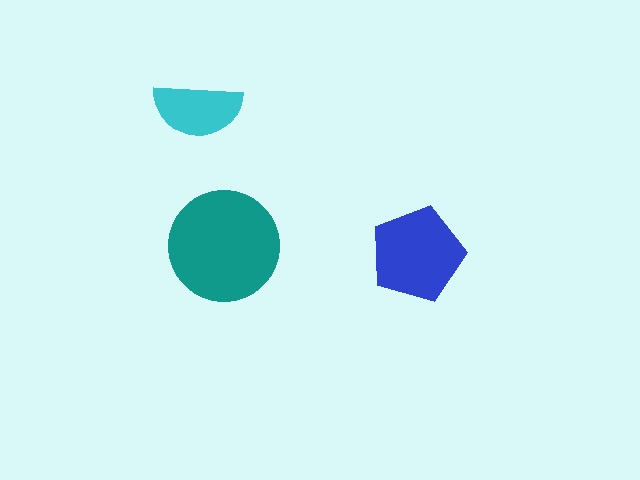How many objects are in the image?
There are 3 objects in the image.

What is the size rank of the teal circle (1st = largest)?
1st.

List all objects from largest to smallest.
The teal circle, the blue pentagon, the cyan semicircle.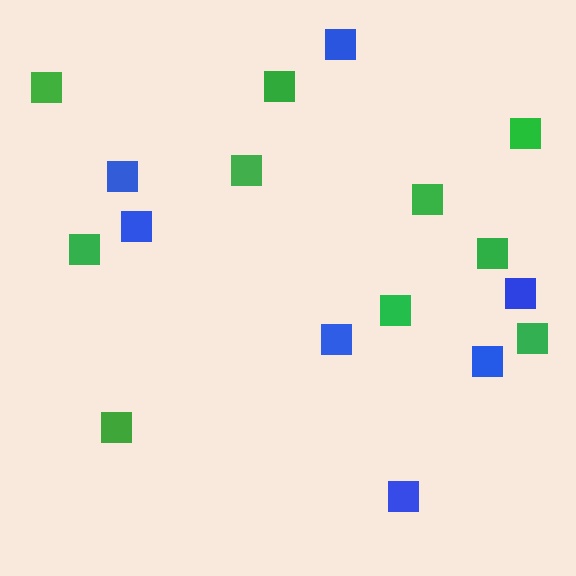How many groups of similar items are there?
There are 2 groups: one group of blue squares (7) and one group of green squares (10).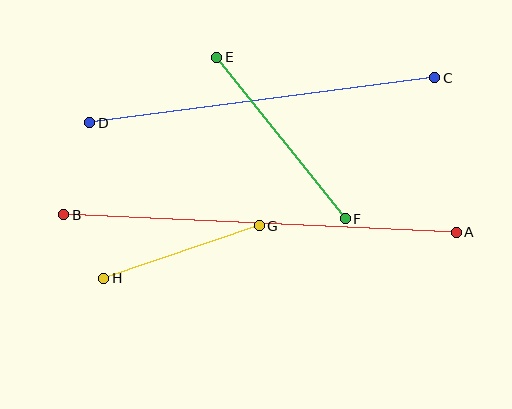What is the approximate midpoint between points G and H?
The midpoint is at approximately (182, 252) pixels.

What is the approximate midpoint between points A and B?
The midpoint is at approximately (260, 224) pixels.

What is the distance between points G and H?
The distance is approximately 164 pixels.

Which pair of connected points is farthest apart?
Points A and B are farthest apart.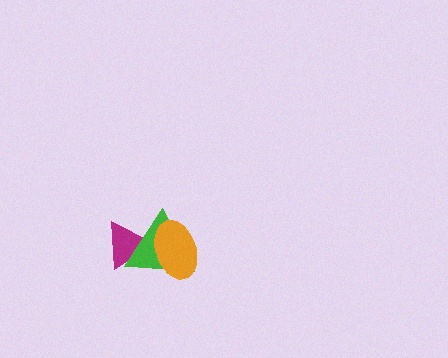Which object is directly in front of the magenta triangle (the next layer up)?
The green triangle is directly in front of the magenta triangle.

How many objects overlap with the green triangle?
2 objects overlap with the green triangle.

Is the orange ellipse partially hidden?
No, no other shape covers it.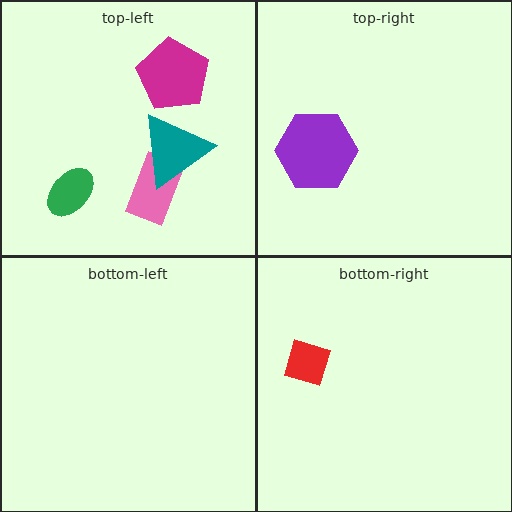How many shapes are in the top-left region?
4.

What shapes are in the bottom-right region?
The red diamond.